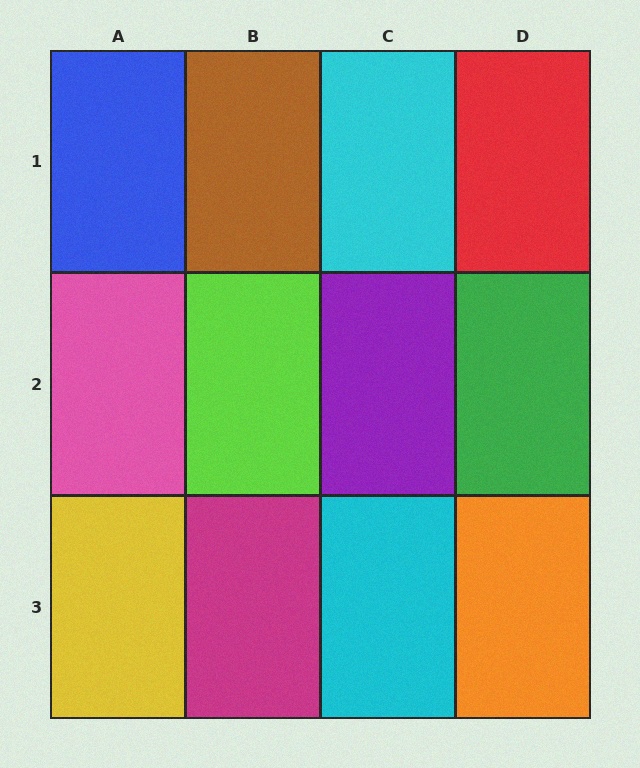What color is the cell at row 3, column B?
Magenta.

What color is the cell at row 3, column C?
Cyan.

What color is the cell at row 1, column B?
Brown.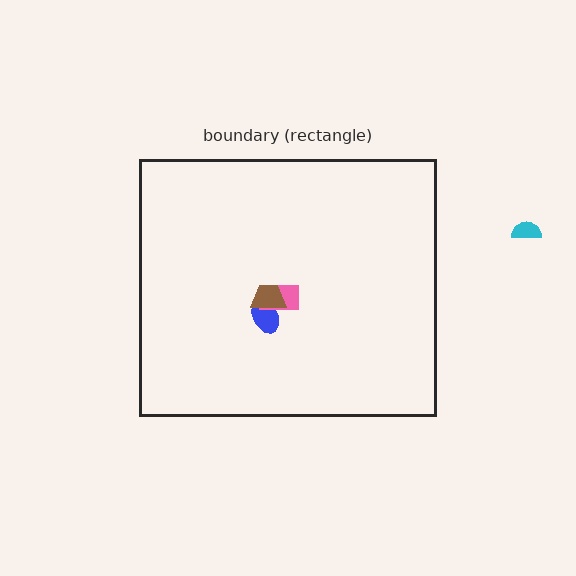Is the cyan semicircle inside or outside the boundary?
Outside.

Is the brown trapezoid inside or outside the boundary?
Inside.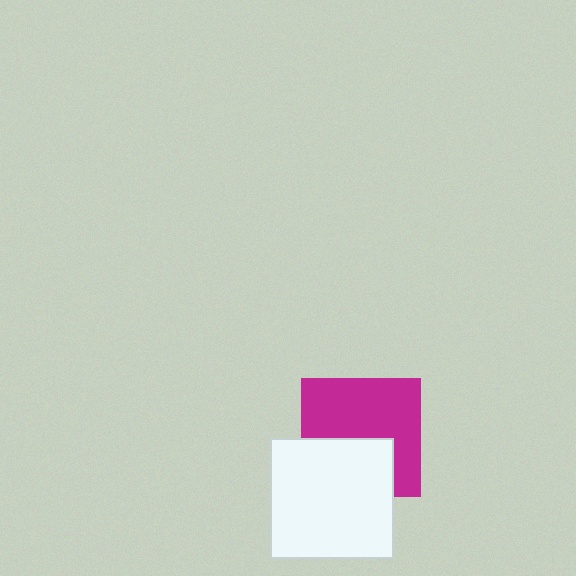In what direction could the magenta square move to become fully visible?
The magenta square could move up. That would shift it out from behind the white rectangle entirely.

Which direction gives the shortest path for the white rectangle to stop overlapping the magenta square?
Moving down gives the shortest separation.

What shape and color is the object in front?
The object in front is a white rectangle.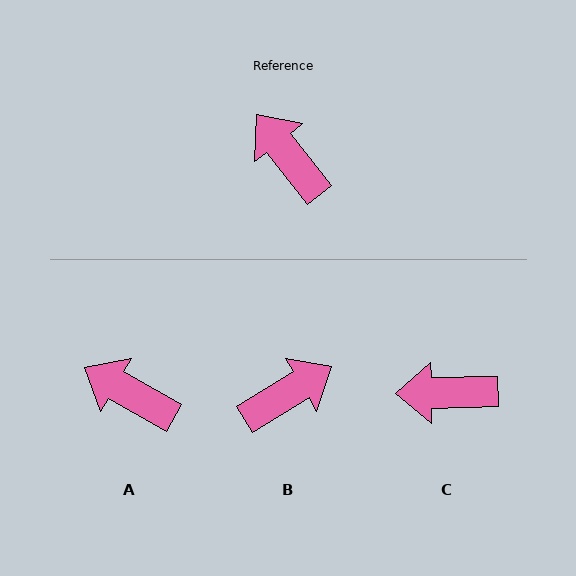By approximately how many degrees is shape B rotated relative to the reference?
Approximately 97 degrees clockwise.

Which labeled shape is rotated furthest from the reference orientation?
B, about 97 degrees away.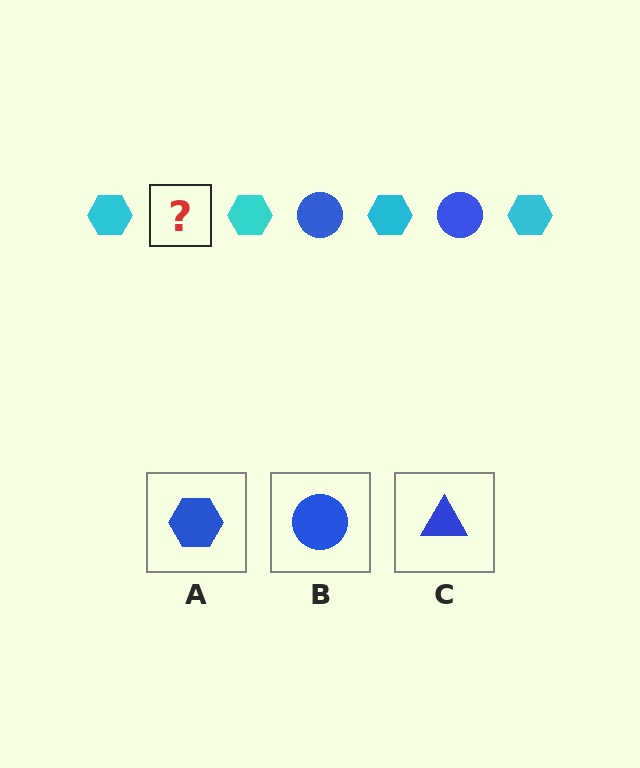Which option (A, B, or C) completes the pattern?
B.